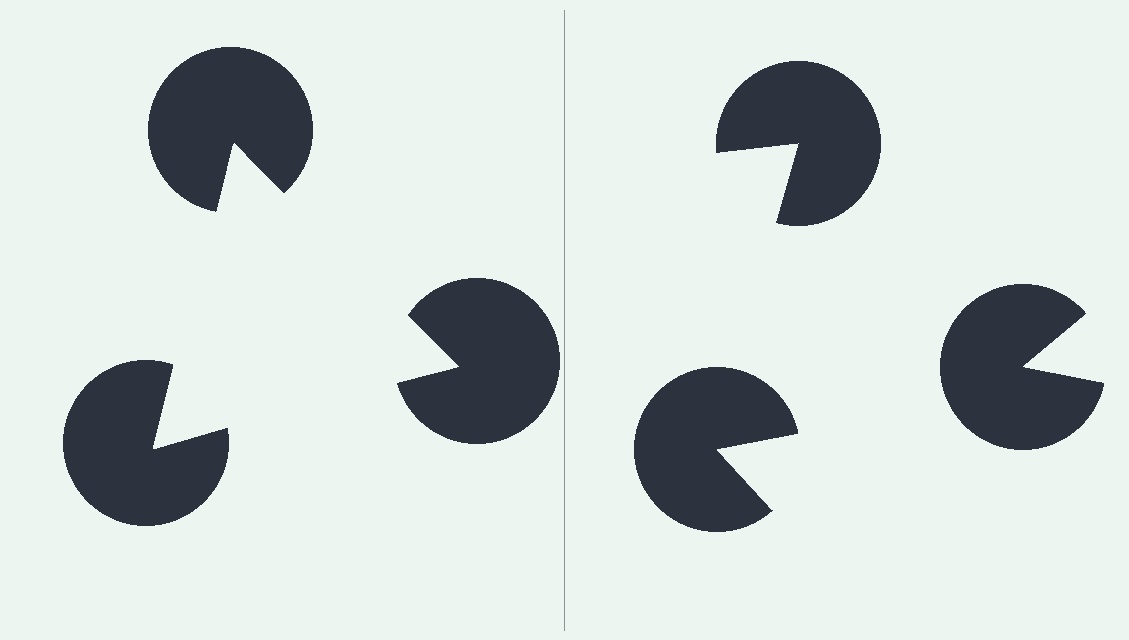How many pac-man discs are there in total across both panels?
6 — 3 on each side.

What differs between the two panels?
The pac-man discs are positioned identically on both sides; only the wedge orientations differ. On the left they align to a triangle; on the right they are misaligned.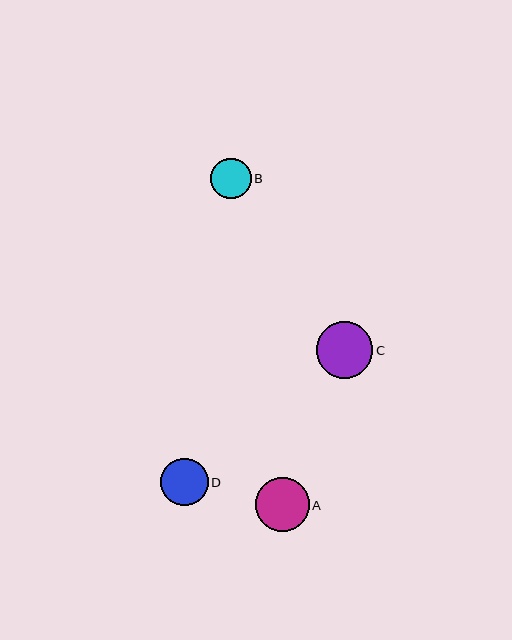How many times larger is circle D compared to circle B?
Circle D is approximately 1.2 times the size of circle B.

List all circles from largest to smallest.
From largest to smallest: C, A, D, B.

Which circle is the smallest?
Circle B is the smallest with a size of approximately 40 pixels.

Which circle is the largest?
Circle C is the largest with a size of approximately 56 pixels.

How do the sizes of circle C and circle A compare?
Circle C and circle A are approximately the same size.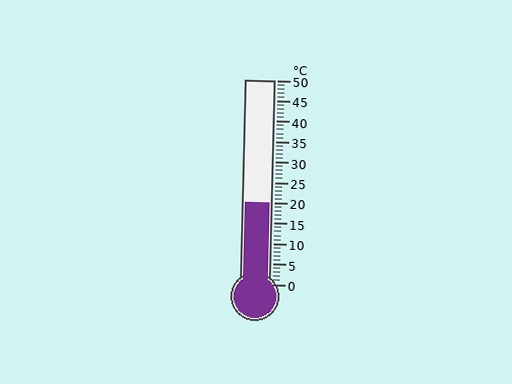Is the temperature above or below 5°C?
The temperature is above 5°C.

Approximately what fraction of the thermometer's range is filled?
The thermometer is filled to approximately 40% of its range.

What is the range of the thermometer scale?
The thermometer scale ranges from 0°C to 50°C.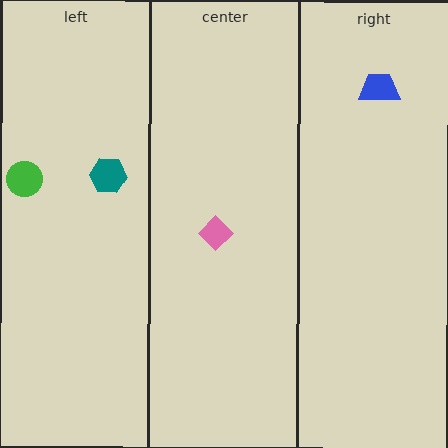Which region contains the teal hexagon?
The left region.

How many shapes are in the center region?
1.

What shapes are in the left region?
The green circle, the teal hexagon.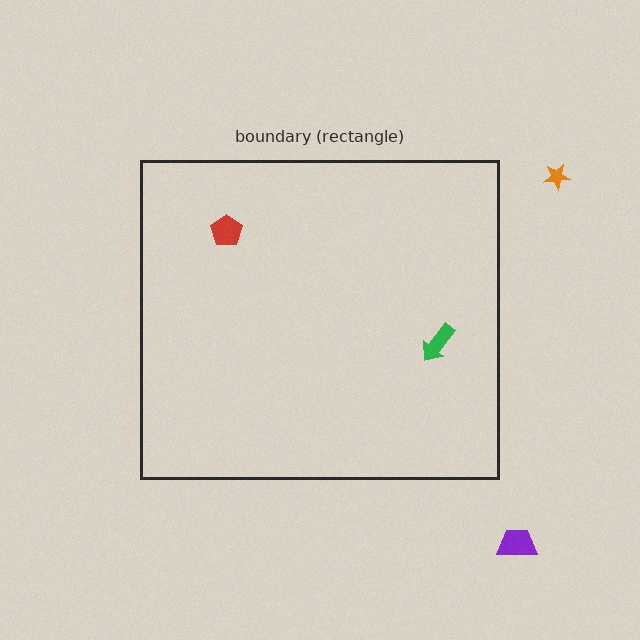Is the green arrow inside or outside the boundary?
Inside.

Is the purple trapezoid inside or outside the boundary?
Outside.